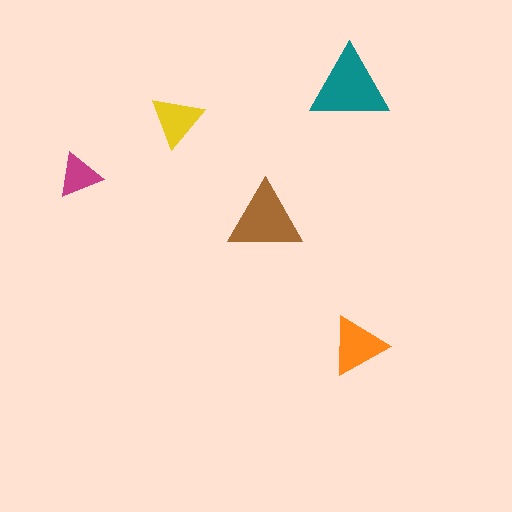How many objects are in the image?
There are 5 objects in the image.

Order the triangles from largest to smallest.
the teal one, the brown one, the orange one, the yellow one, the magenta one.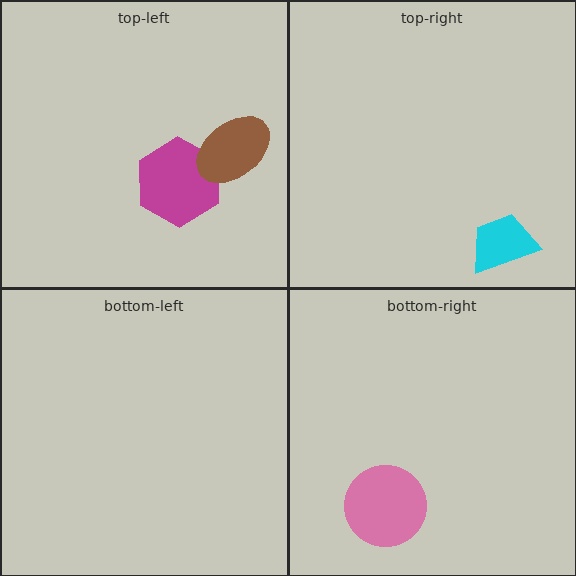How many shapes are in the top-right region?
1.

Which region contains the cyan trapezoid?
The top-right region.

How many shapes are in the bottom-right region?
1.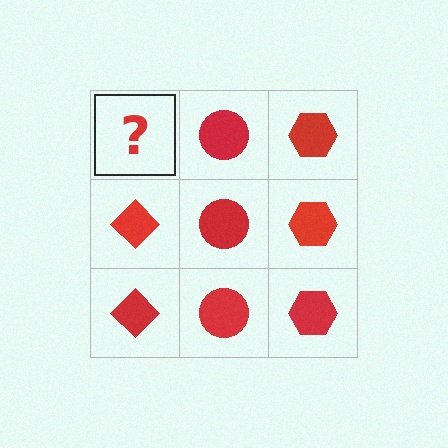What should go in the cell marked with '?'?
The missing cell should contain a red diamond.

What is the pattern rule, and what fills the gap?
The rule is that each column has a consistent shape. The gap should be filled with a red diamond.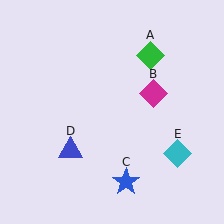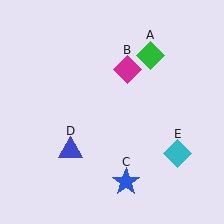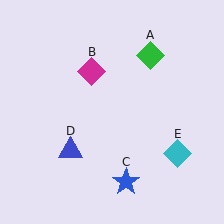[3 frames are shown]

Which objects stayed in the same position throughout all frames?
Green diamond (object A) and blue star (object C) and blue triangle (object D) and cyan diamond (object E) remained stationary.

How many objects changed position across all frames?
1 object changed position: magenta diamond (object B).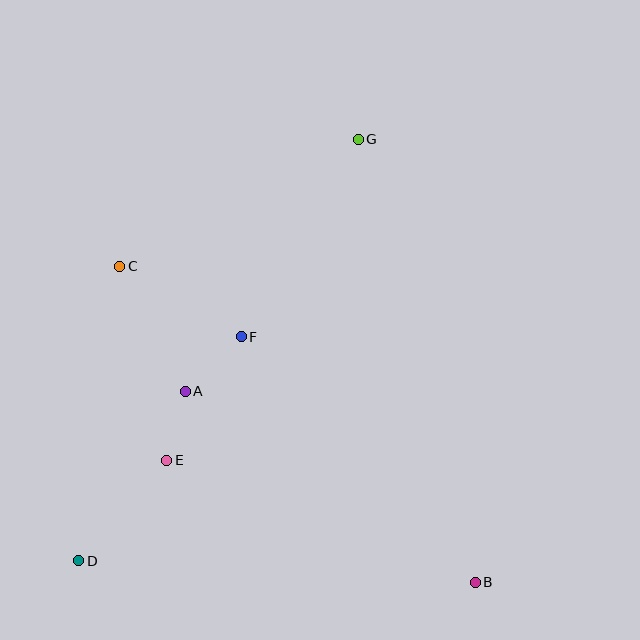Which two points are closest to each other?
Points A and E are closest to each other.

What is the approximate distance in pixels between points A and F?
The distance between A and F is approximately 78 pixels.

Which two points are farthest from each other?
Points D and G are farthest from each other.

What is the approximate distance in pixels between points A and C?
The distance between A and C is approximately 141 pixels.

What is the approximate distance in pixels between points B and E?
The distance between B and E is approximately 332 pixels.